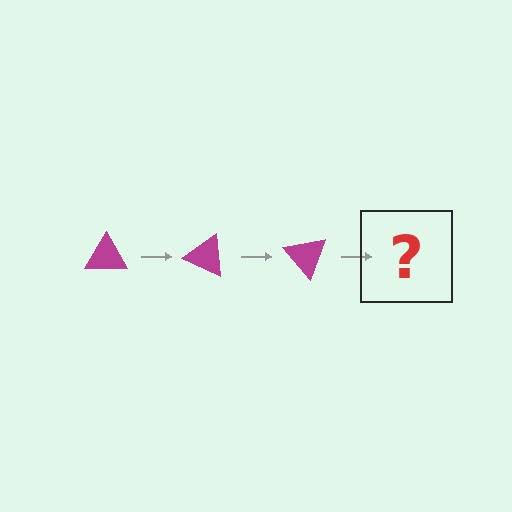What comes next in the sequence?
The next element should be a magenta triangle rotated 75 degrees.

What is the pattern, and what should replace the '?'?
The pattern is that the triangle rotates 25 degrees each step. The '?' should be a magenta triangle rotated 75 degrees.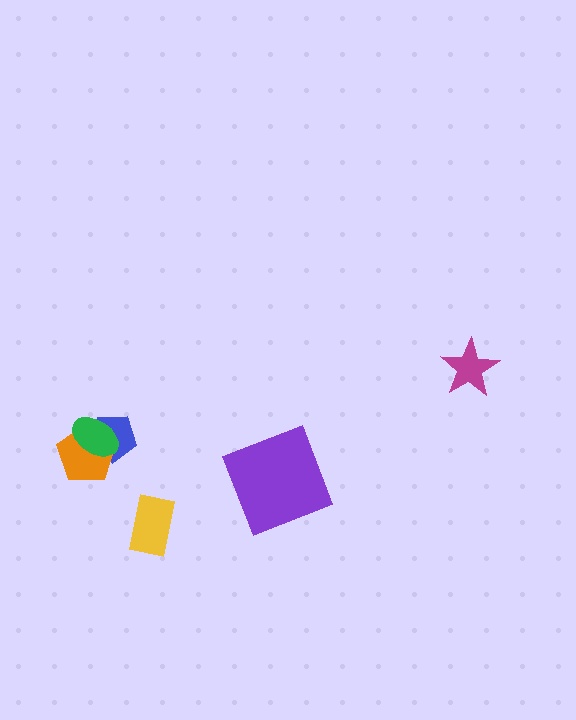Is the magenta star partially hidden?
No, no other shape covers it.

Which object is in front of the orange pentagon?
The green ellipse is in front of the orange pentagon.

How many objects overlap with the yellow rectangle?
0 objects overlap with the yellow rectangle.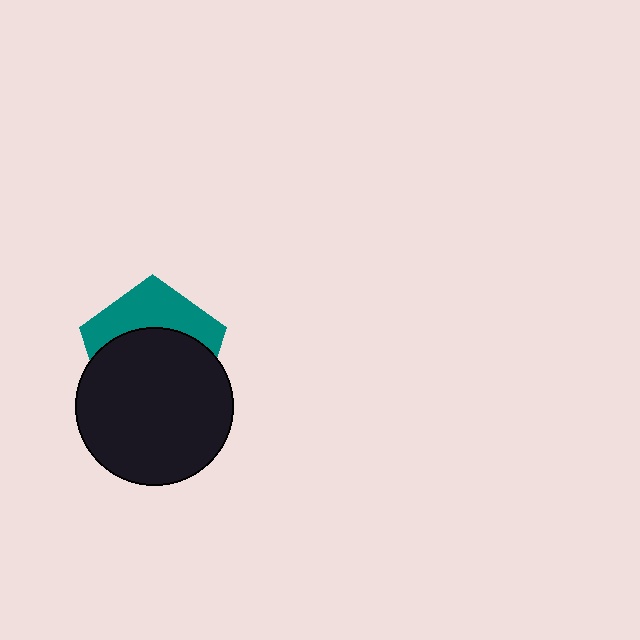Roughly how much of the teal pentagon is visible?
A small part of it is visible (roughly 38%).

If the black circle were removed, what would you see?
You would see the complete teal pentagon.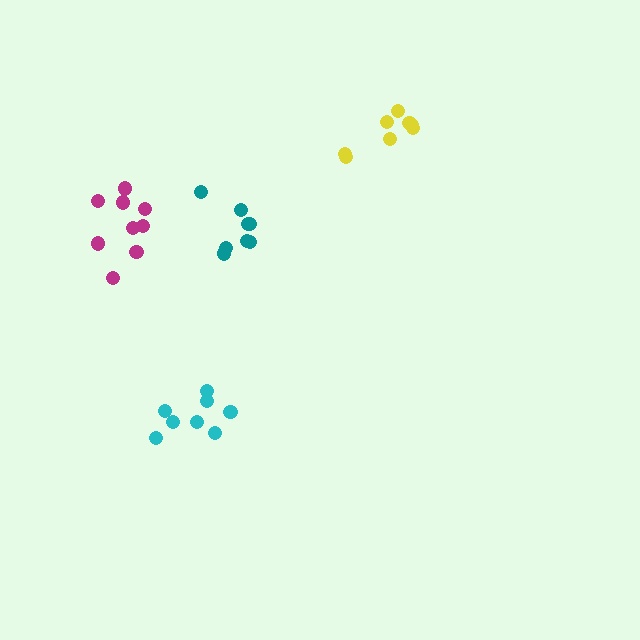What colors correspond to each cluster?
The clusters are colored: cyan, teal, magenta, yellow.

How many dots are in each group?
Group 1: 8 dots, Group 2: 8 dots, Group 3: 9 dots, Group 4: 8 dots (33 total).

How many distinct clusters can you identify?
There are 4 distinct clusters.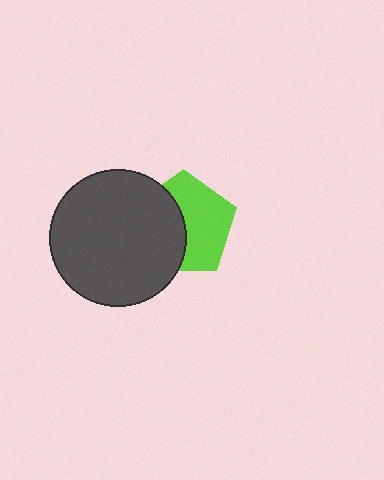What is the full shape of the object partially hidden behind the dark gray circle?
The partially hidden object is a lime pentagon.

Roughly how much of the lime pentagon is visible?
About half of it is visible (roughly 55%).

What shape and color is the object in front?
The object in front is a dark gray circle.